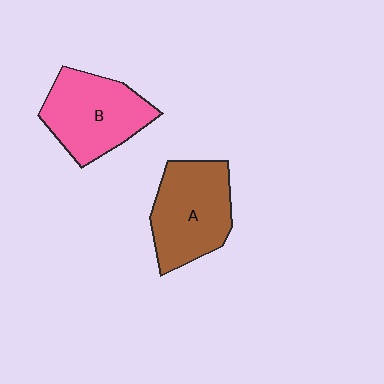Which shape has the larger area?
Shape A (brown).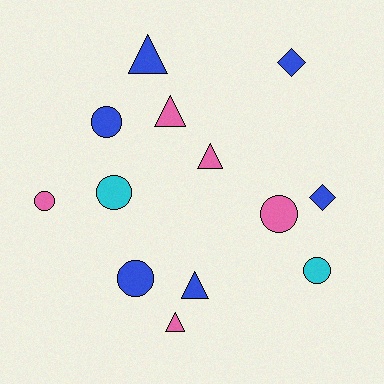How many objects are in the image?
There are 13 objects.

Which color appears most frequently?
Blue, with 6 objects.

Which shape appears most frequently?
Circle, with 6 objects.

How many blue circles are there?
There are 2 blue circles.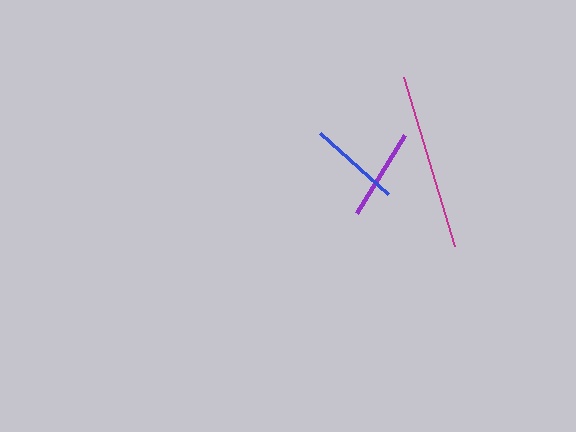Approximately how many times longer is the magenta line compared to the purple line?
The magenta line is approximately 1.9 times the length of the purple line.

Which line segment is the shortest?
The purple line is the shortest at approximately 92 pixels.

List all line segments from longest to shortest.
From longest to shortest: magenta, blue, purple.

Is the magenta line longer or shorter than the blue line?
The magenta line is longer than the blue line.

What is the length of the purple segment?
The purple segment is approximately 92 pixels long.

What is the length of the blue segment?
The blue segment is approximately 92 pixels long.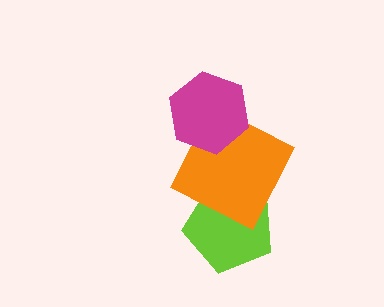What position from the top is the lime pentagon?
The lime pentagon is 3rd from the top.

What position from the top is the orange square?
The orange square is 2nd from the top.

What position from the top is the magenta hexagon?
The magenta hexagon is 1st from the top.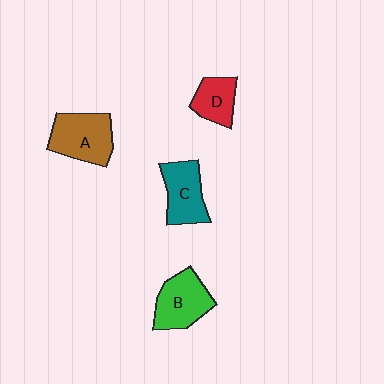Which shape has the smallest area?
Shape D (red).